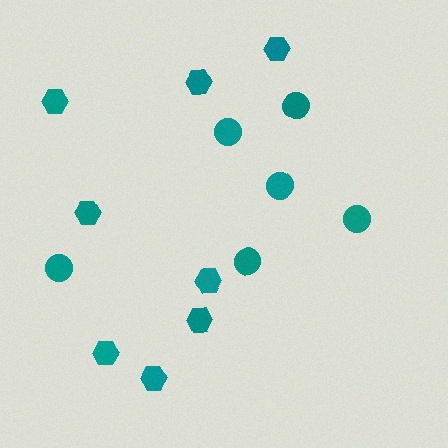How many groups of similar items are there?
There are 2 groups: one group of circles (6) and one group of hexagons (8).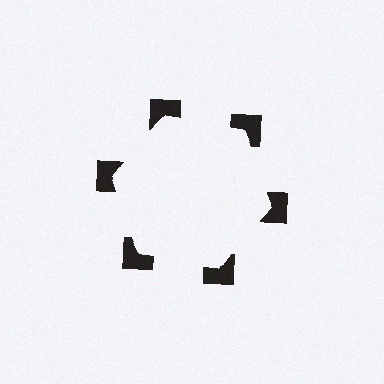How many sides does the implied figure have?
6 sides.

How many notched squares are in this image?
There are 6 — one at each vertex of the illusory hexagon.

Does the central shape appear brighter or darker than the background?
It typically appears slightly brighter than the background, even though no actual brightness change is drawn.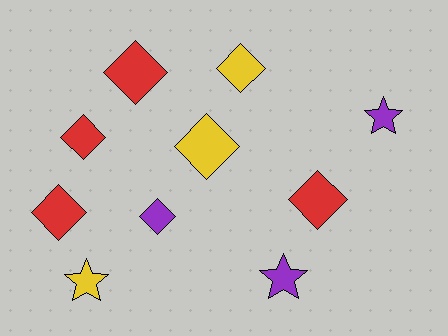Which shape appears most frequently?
Diamond, with 7 objects.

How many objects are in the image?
There are 10 objects.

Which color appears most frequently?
Red, with 4 objects.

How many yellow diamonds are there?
There are 2 yellow diamonds.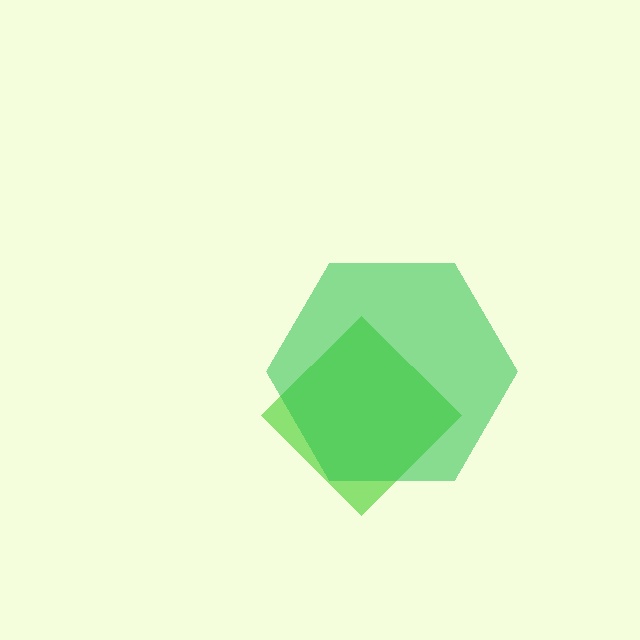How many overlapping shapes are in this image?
There are 2 overlapping shapes in the image.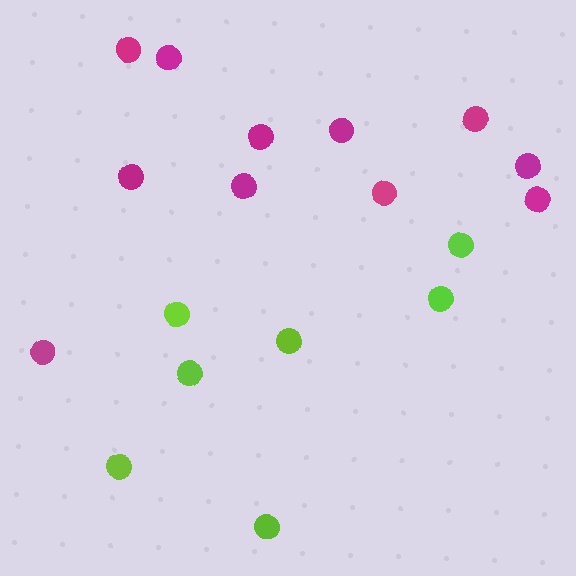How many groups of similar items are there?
There are 2 groups: one group of magenta circles (11) and one group of lime circles (7).